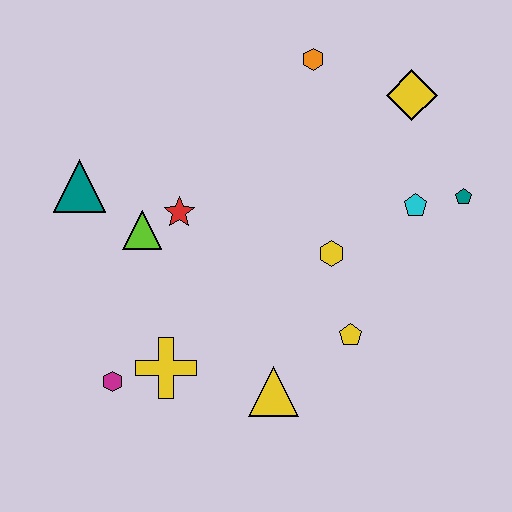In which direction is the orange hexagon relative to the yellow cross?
The orange hexagon is above the yellow cross.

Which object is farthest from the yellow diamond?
The magenta hexagon is farthest from the yellow diamond.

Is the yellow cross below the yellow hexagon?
Yes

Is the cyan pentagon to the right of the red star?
Yes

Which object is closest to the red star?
The lime triangle is closest to the red star.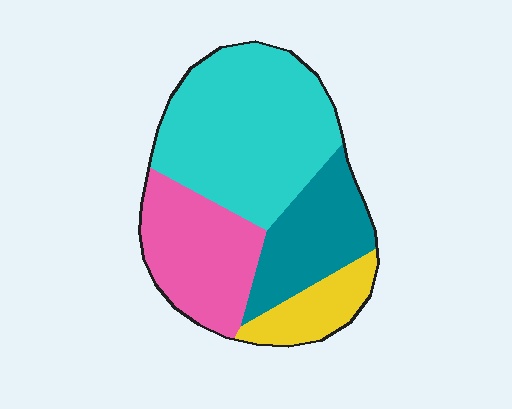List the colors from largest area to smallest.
From largest to smallest: cyan, pink, teal, yellow.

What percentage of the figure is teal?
Teal takes up less than a quarter of the figure.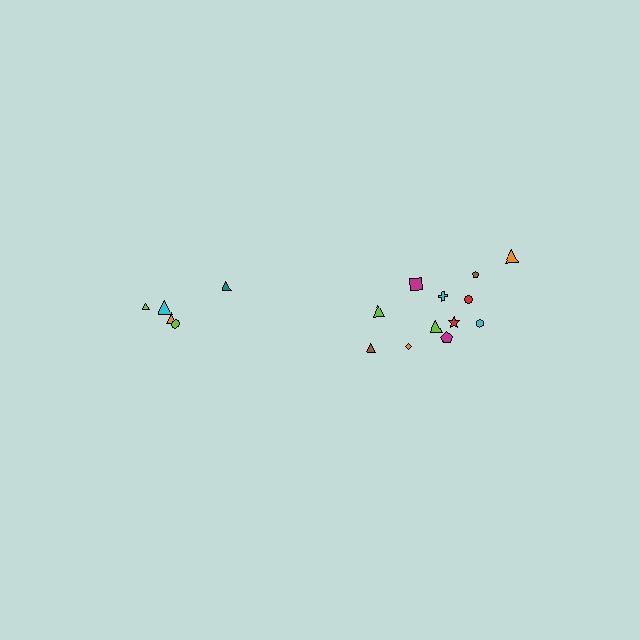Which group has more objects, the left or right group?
The right group.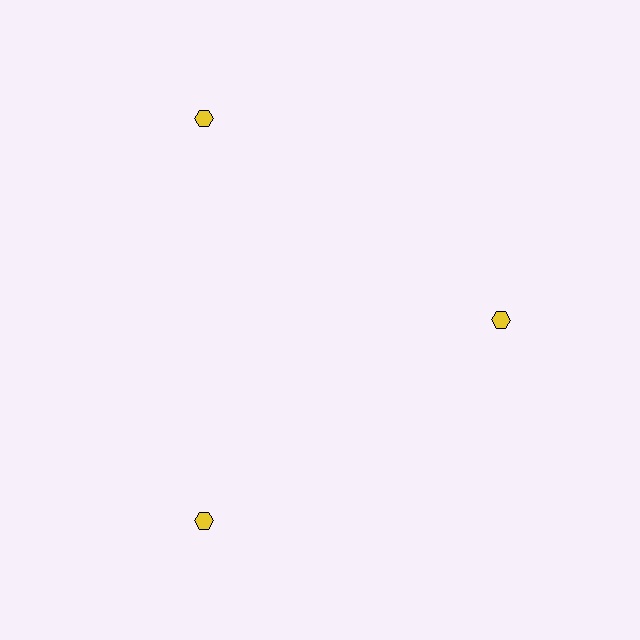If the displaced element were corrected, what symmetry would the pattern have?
It would have 3-fold rotational symmetry — the pattern would map onto itself every 120 degrees.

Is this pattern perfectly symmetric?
No. The 3 yellow hexagons are arranged in a ring, but one element near the 3 o'clock position is pulled inward toward the center, breaking the 3-fold rotational symmetry.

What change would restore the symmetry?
The symmetry would be restored by moving it outward, back onto the ring so that all 3 hexagons sit at equal angles and equal distance from the center.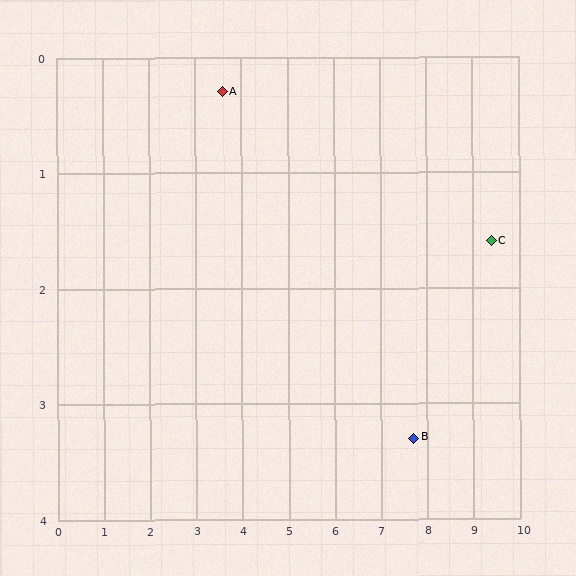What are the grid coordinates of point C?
Point C is at approximately (9.4, 1.6).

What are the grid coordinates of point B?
Point B is at approximately (7.7, 3.3).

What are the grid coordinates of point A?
Point A is at approximately (3.6, 0.3).